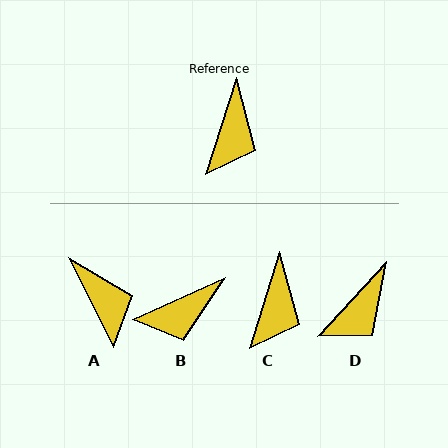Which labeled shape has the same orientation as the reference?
C.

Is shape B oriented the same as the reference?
No, it is off by about 48 degrees.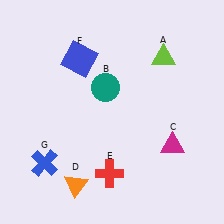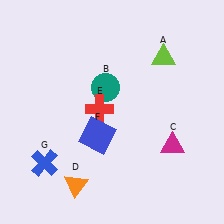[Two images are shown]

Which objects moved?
The objects that moved are: the red cross (E), the blue square (F).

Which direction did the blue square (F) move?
The blue square (F) moved down.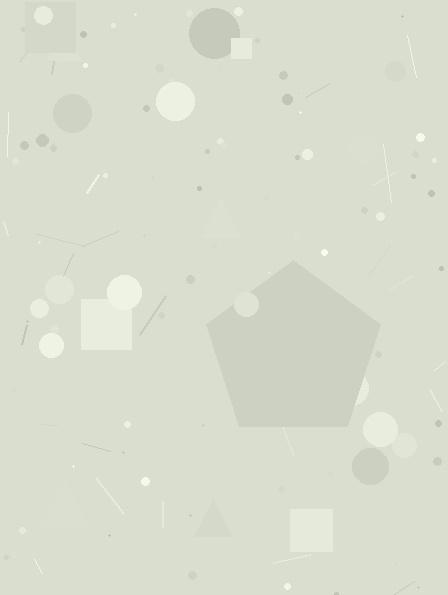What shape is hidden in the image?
A pentagon is hidden in the image.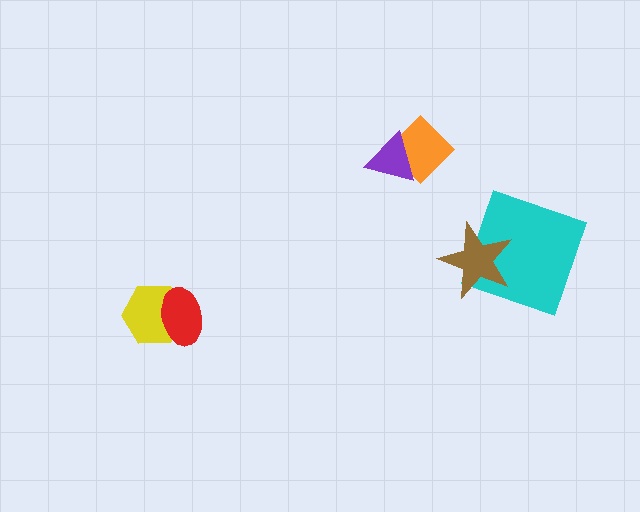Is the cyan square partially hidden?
Yes, it is partially covered by another shape.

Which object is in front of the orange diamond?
The purple triangle is in front of the orange diamond.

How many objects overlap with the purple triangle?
1 object overlaps with the purple triangle.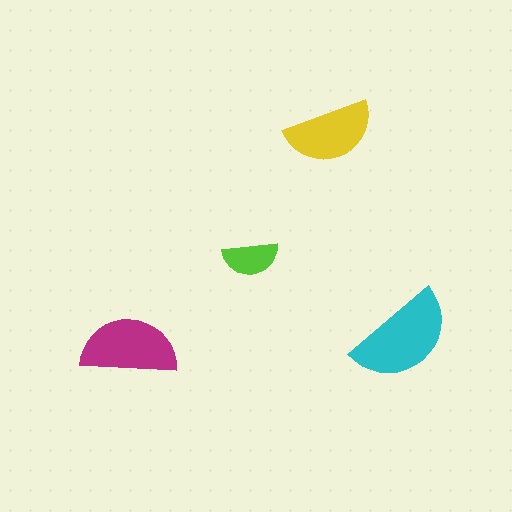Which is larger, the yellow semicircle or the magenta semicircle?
The magenta one.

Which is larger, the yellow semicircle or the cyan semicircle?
The cyan one.